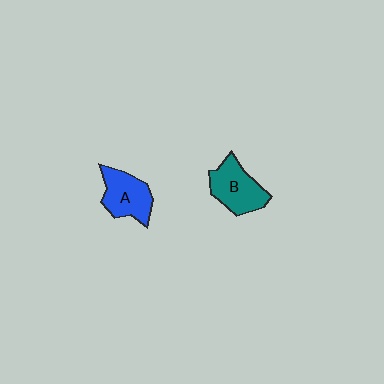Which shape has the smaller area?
Shape A (blue).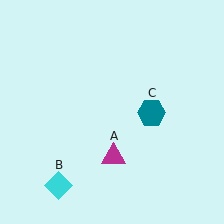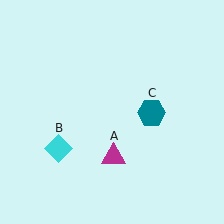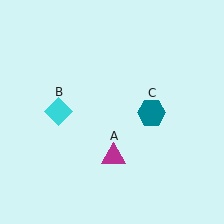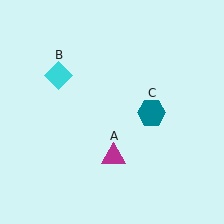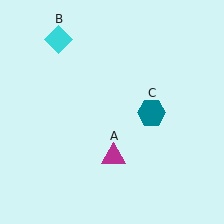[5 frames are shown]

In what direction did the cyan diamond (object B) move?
The cyan diamond (object B) moved up.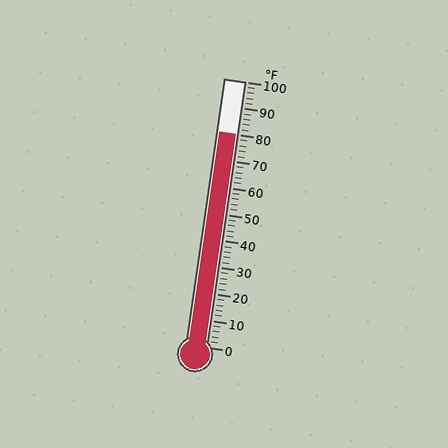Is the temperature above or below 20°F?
The temperature is above 20°F.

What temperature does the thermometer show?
The thermometer shows approximately 80°F.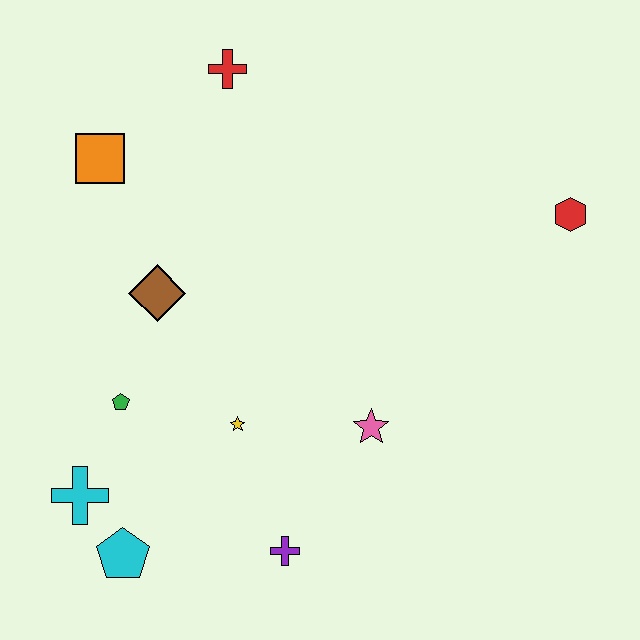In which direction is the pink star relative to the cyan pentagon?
The pink star is to the right of the cyan pentagon.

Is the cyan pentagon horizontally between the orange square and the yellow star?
Yes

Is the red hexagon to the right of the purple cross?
Yes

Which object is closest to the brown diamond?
The green pentagon is closest to the brown diamond.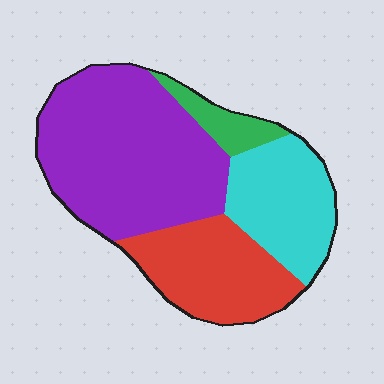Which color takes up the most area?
Purple, at roughly 45%.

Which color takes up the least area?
Green, at roughly 5%.